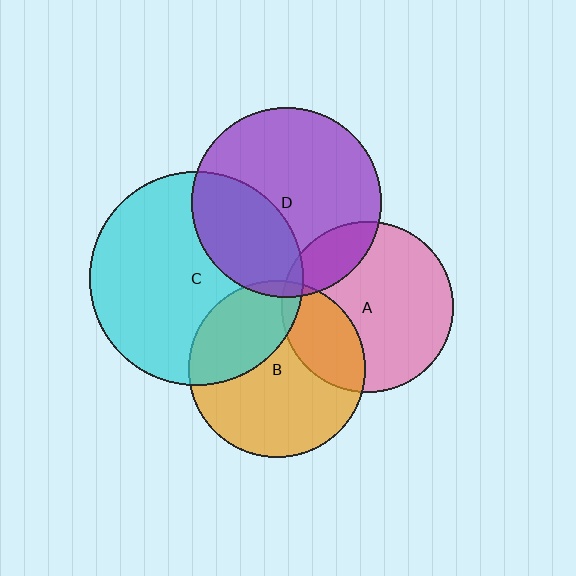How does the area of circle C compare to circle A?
Approximately 1.6 times.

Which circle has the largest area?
Circle C (cyan).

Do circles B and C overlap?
Yes.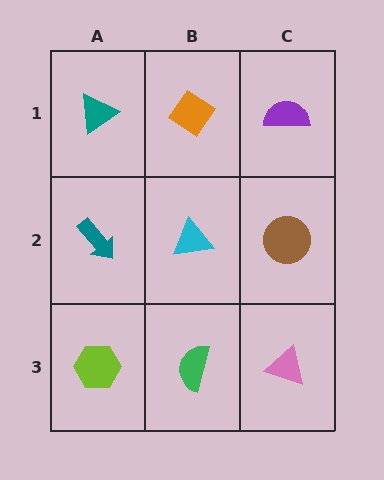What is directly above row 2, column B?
An orange diamond.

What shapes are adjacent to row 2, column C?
A purple semicircle (row 1, column C), a pink triangle (row 3, column C), a cyan triangle (row 2, column B).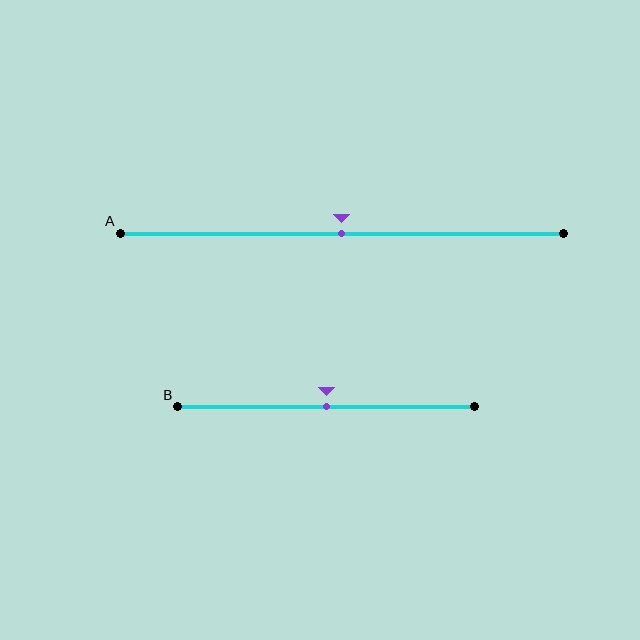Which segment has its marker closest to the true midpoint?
Segment A has its marker closest to the true midpoint.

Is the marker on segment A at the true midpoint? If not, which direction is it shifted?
Yes, the marker on segment A is at the true midpoint.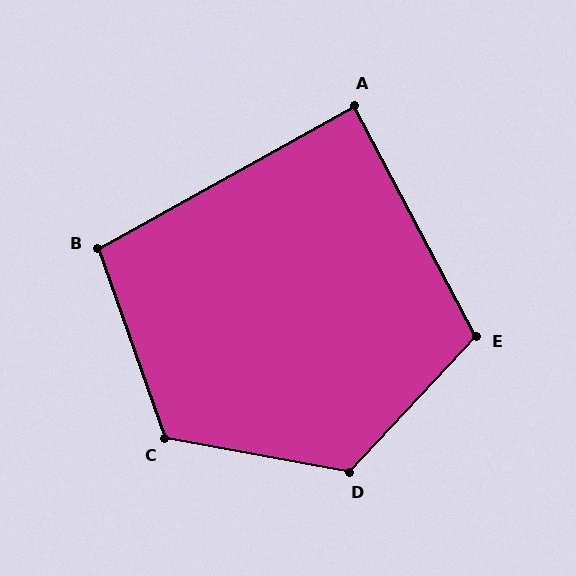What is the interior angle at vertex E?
Approximately 109 degrees (obtuse).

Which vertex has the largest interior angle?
D, at approximately 123 degrees.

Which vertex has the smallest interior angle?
A, at approximately 89 degrees.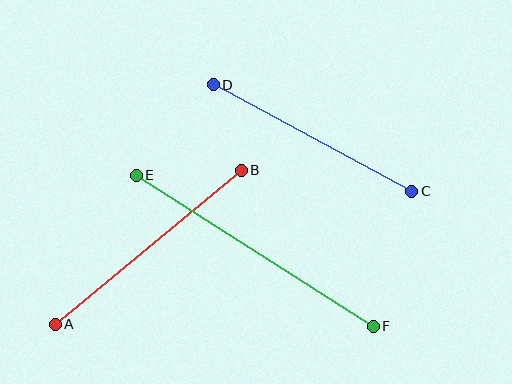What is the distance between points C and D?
The distance is approximately 225 pixels.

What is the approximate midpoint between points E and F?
The midpoint is at approximately (255, 251) pixels.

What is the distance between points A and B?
The distance is approximately 242 pixels.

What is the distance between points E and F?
The distance is approximately 281 pixels.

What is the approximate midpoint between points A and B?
The midpoint is at approximately (148, 247) pixels.